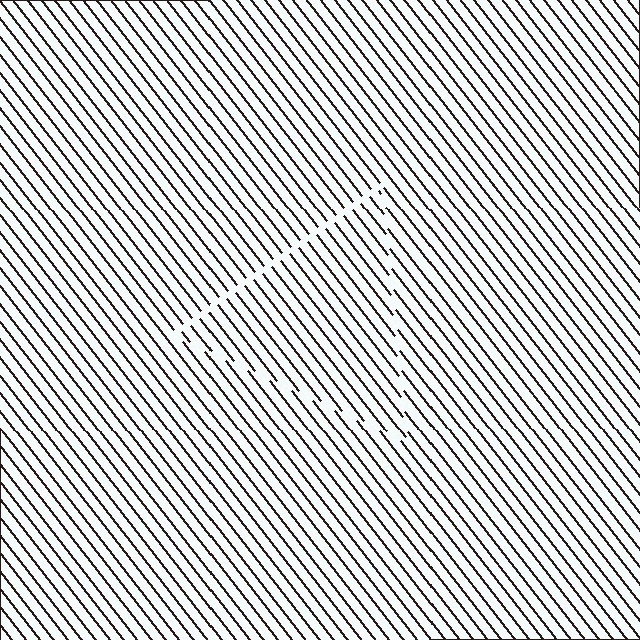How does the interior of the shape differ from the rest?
The interior of the shape contains the same grating, shifted by half a period — the contour is defined by the phase discontinuity where line-ends from the inner and outer gratings abut.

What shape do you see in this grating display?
An illusory triangle. The interior of the shape contains the same grating, shifted by half a period — the contour is defined by the phase discontinuity where line-ends from the inner and outer gratings abut.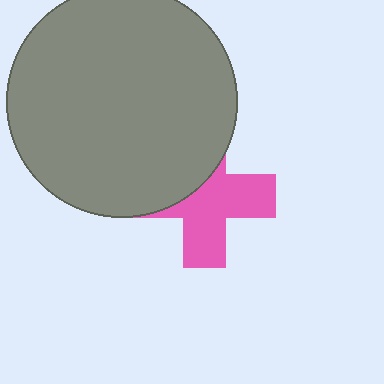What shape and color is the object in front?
The object in front is a gray circle.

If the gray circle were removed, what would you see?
You would see the complete pink cross.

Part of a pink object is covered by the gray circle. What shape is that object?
It is a cross.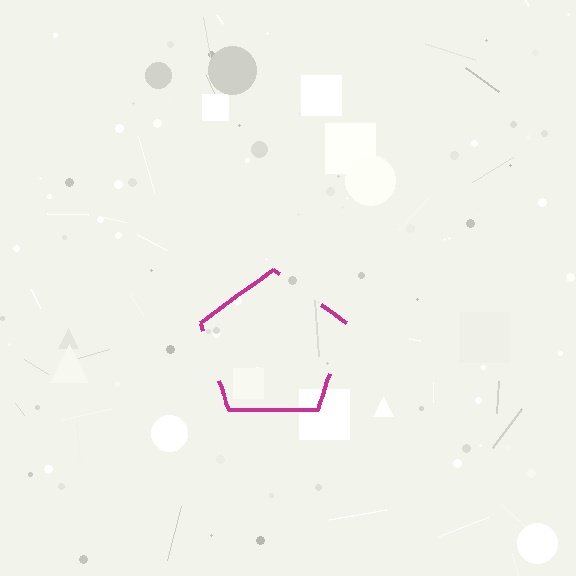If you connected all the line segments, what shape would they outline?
They would outline a pentagon.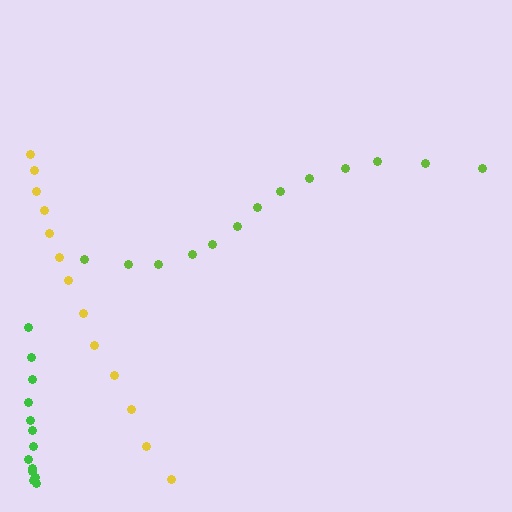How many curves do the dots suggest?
There are 3 distinct paths.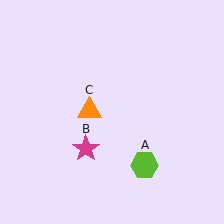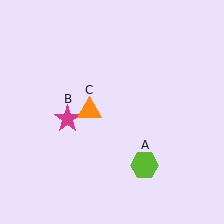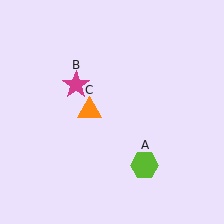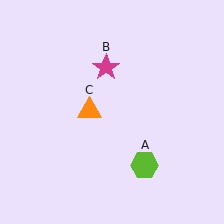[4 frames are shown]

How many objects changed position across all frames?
1 object changed position: magenta star (object B).